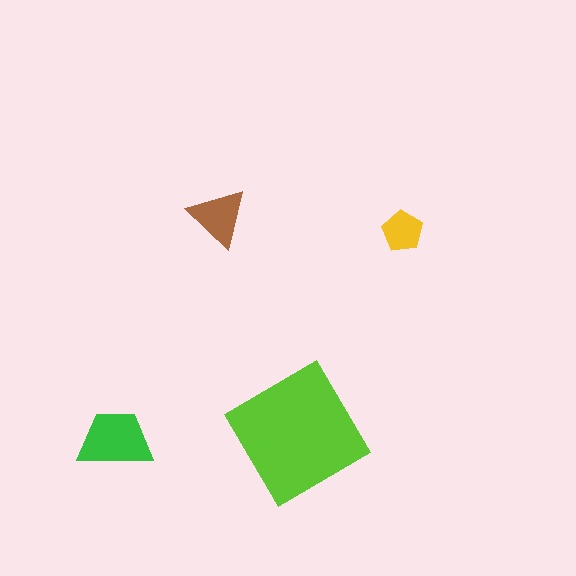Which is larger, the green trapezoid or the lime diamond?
The lime diamond.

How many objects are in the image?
There are 4 objects in the image.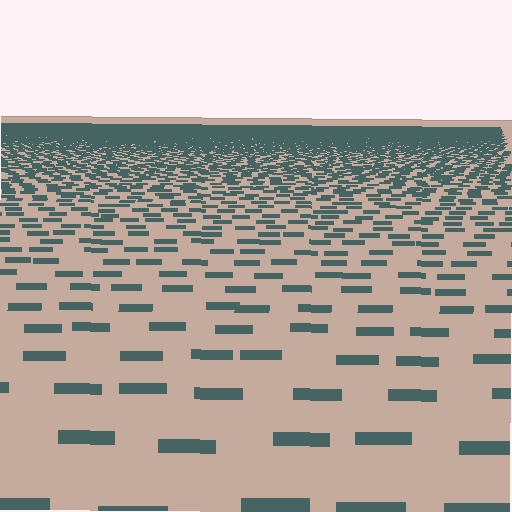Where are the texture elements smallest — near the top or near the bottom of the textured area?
Near the top.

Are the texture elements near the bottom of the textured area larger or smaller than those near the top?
Larger. Near the bottom, elements are closer to the viewer and appear at a bigger on-screen size.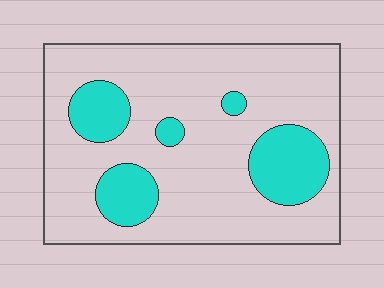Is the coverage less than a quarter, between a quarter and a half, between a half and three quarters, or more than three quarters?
Less than a quarter.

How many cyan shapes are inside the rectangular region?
5.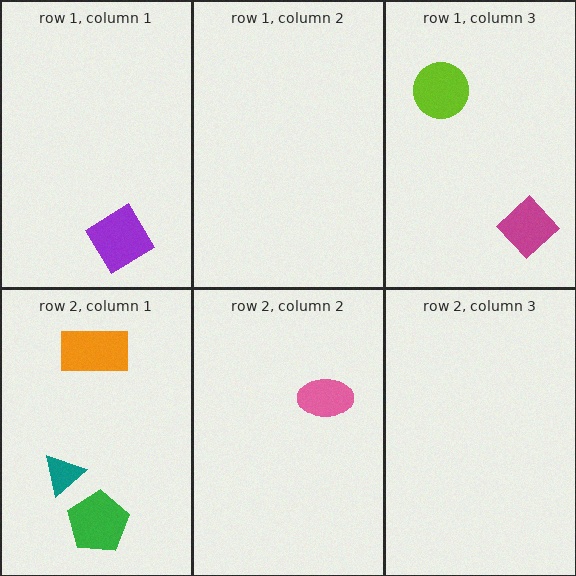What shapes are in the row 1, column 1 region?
The purple diamond.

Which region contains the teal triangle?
The row 2, column 1 region.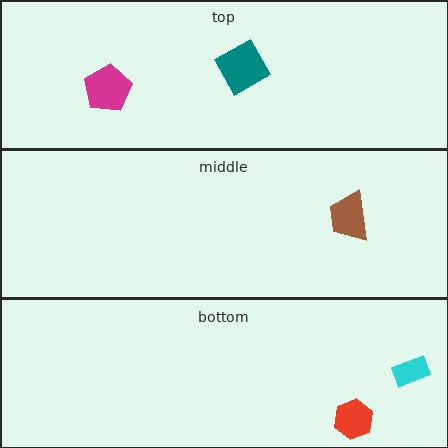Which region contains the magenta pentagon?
The top region.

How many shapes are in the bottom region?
2.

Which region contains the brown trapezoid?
The middle region.